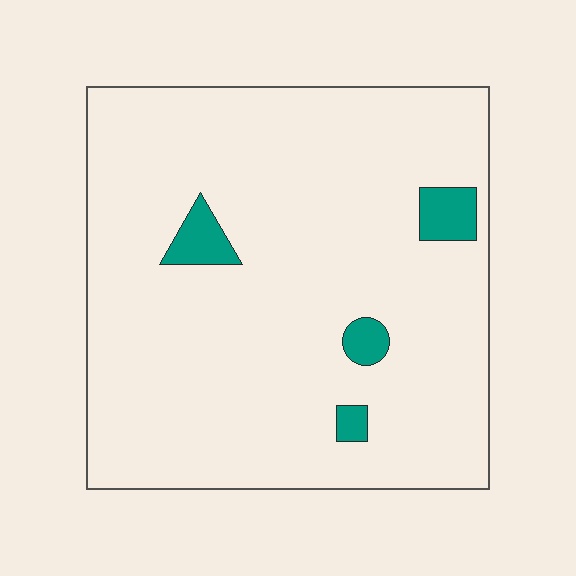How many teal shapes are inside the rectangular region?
4.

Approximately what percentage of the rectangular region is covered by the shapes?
Approximately 5%.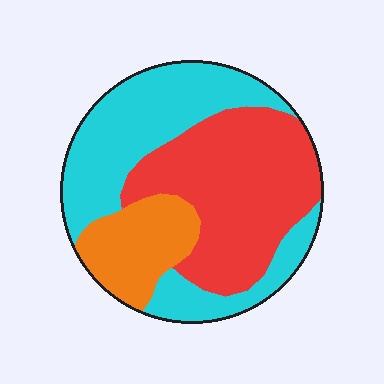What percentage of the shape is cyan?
Cyan takes up about two fifths (2/5) of the shape.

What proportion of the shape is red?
Red takes up between a quarter and a half of the shape.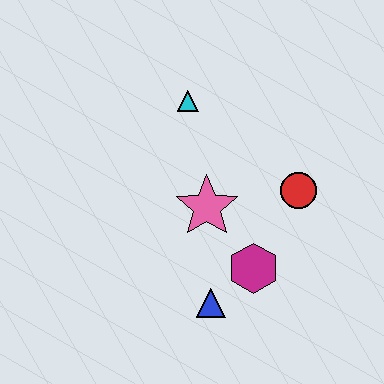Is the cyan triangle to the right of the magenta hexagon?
No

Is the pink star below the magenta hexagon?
No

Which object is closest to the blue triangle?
The magenta hexagon is closest to the blue triangle.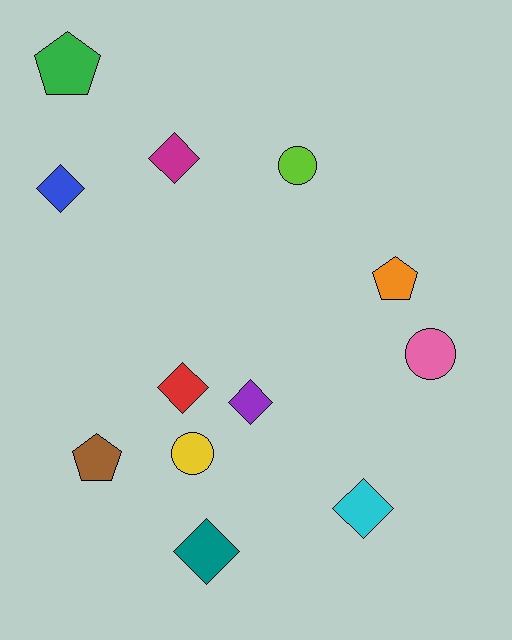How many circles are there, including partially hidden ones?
There are 3 circles.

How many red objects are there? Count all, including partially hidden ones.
There is 1 red object.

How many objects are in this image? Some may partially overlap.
There are 12 objects.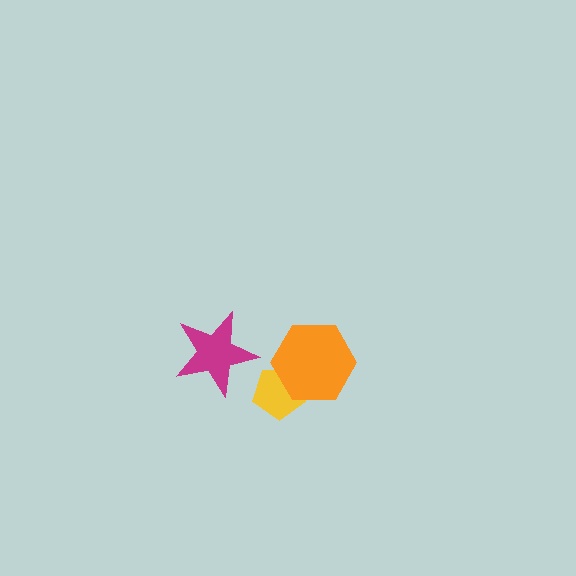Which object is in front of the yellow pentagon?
The orange hexagon is in front of the yellow pentagon.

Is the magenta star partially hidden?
No, no other shape covers it.